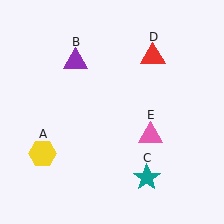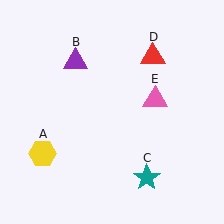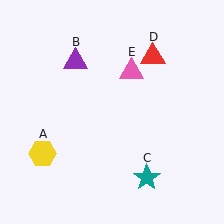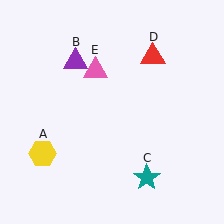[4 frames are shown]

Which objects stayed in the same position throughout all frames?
Yellow hexagon (object A) and purple triangle (object B) and teal star (object C) and red triangle (object D) remained stationary.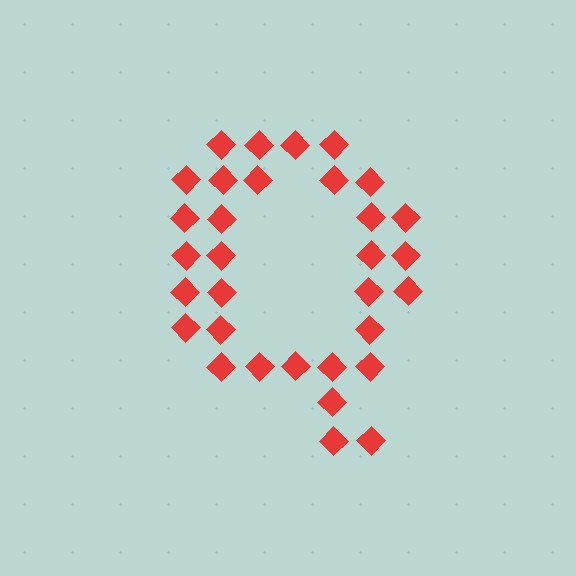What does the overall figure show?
The overall figure shows the letter Q.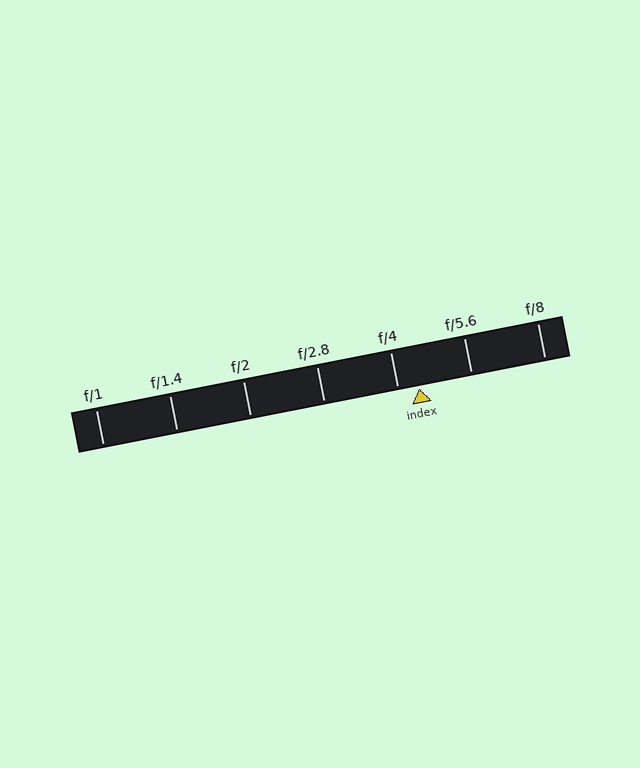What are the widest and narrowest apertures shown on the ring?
The widest aperture shown is f/1 and the narrowest is f/8.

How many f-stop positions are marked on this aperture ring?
There are 7 f-stop positions marked.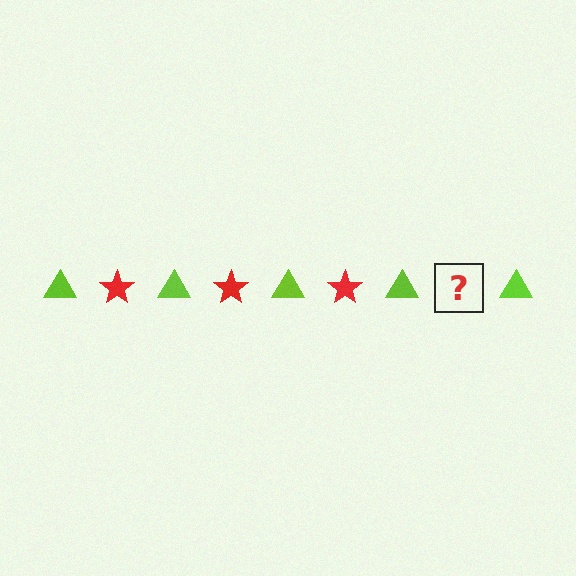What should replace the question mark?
The question mark should be replaced with a red star.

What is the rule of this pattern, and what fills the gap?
The rule is that the pattern alternates between lime triangle and red star. The gap should be filled with a red star.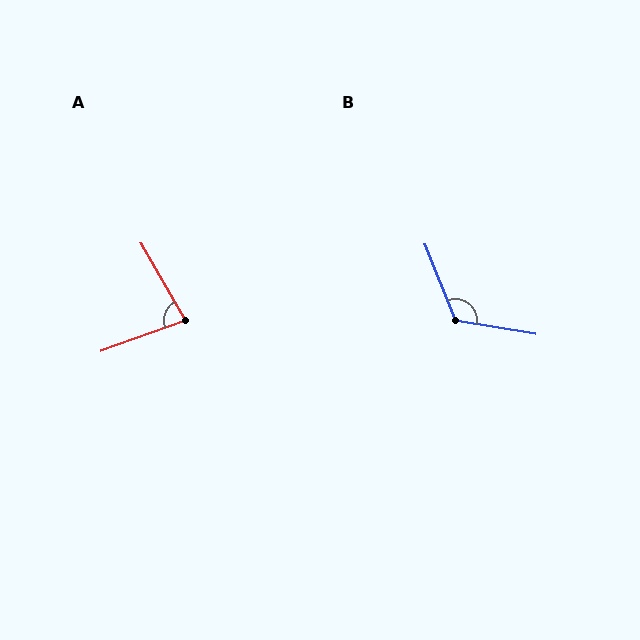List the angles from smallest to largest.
A (80°), B (121°).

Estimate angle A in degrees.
Approximately 80 degrees.